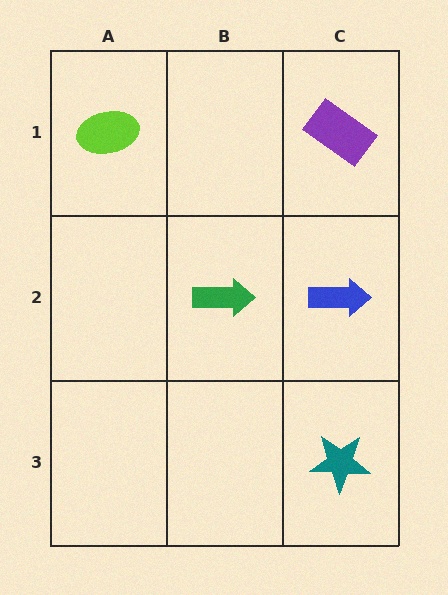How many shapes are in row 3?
1 shape.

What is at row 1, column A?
A lime ellipse.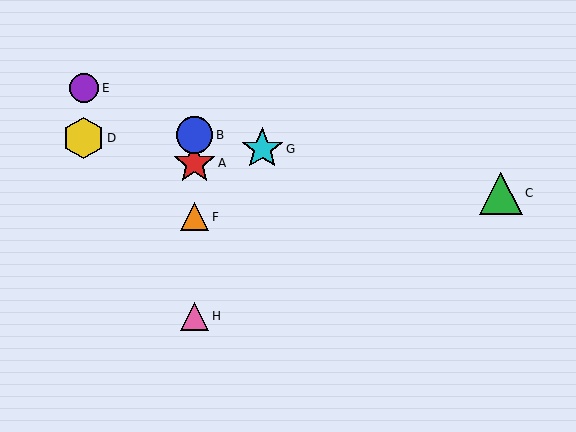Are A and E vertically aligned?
No, A is at x≈194 and E is at x≈84.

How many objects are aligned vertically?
4 objects (A, B, F, H) are aligned vertically.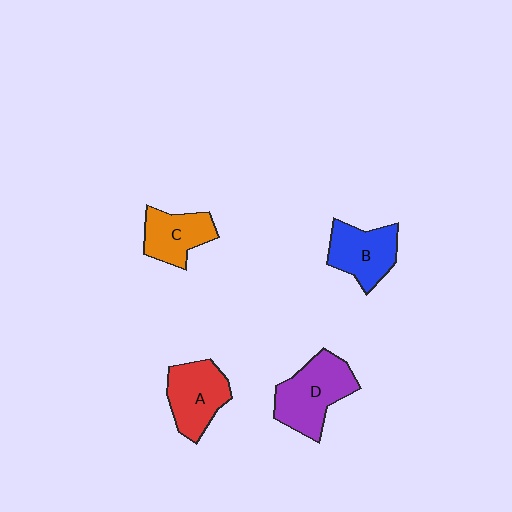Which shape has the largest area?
Shape D (purple).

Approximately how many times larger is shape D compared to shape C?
Approximately 1.4 times.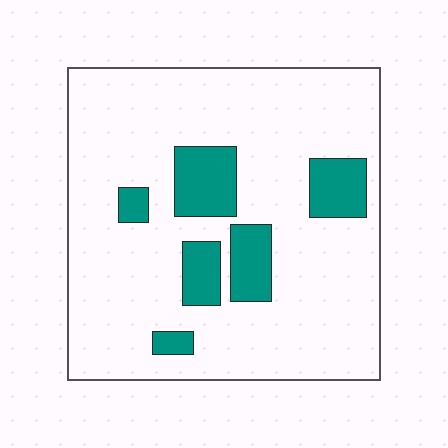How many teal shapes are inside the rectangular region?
6.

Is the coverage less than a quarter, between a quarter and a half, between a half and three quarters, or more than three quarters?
Less than a quarter.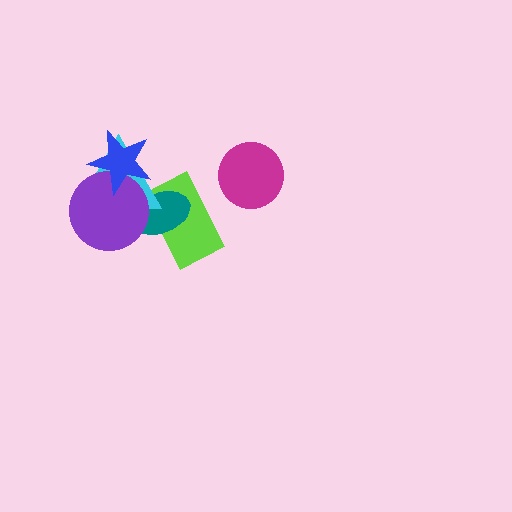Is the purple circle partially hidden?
Yes, it is partially covered by another shape.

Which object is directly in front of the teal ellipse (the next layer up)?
The cyan triangle is directly in front of the teal ellipse.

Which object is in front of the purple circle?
The blue star is in front of the purple circle.